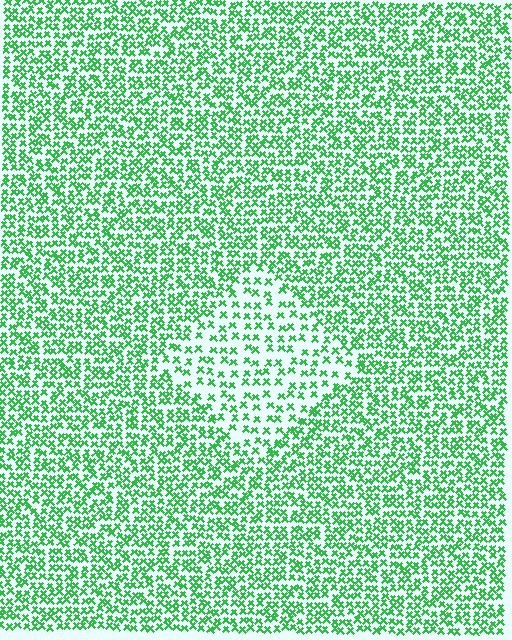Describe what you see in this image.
The image contains small green elements arranged at two different densities. A diamond-shaped region is visible where the elements are less densely packed than the surrounding area.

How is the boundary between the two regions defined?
The boundary is defined by a change in element density (approximately 1.9x ratio). All elements are the same color, size, and shape.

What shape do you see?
I see a diamond.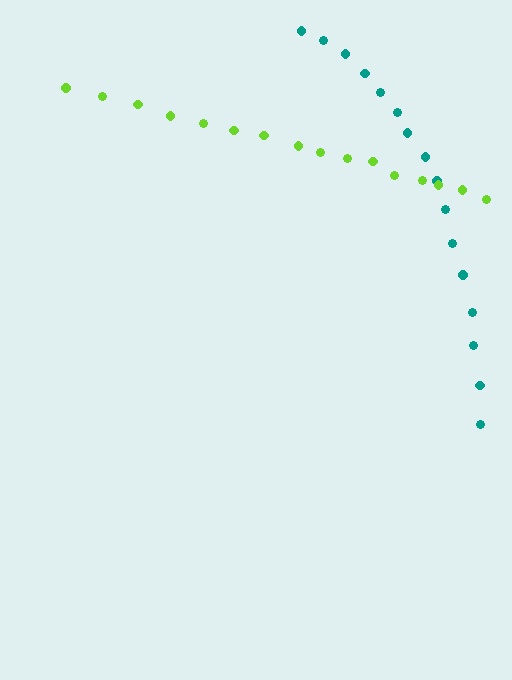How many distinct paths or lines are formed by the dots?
There are 2 distinct paths.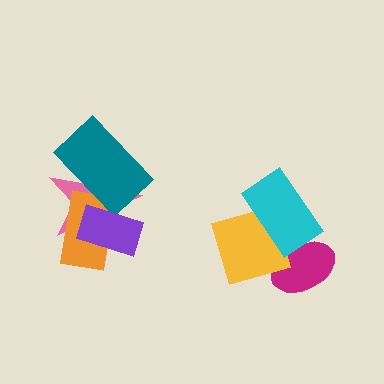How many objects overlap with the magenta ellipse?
2 objects overlap with the magenta ellipse.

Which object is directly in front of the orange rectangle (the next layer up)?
The teal rectangle is directly in front of the orange rectangle.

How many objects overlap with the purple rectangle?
3 objects overlap with the purple rectangle.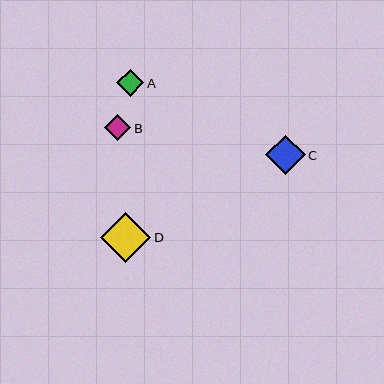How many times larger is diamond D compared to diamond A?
Diamond D is approximately 1.8 times the size of diamond A.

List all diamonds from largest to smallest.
From largest to smallest: D, C, A, B.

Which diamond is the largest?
Diamond D is the largest with a size of approximately 50 pixels.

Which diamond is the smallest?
Diamond B is the smallest with a size of approximately 26 pixels.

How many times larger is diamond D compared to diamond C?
Diamond D is approximately 1.3 times the size of diamond C.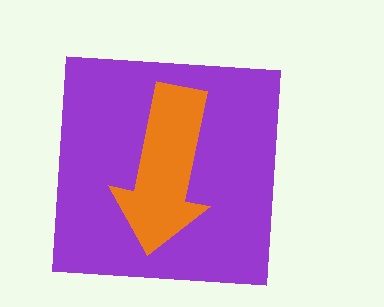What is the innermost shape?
The orange arrow.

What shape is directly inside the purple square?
The orange arrow.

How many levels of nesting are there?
2.